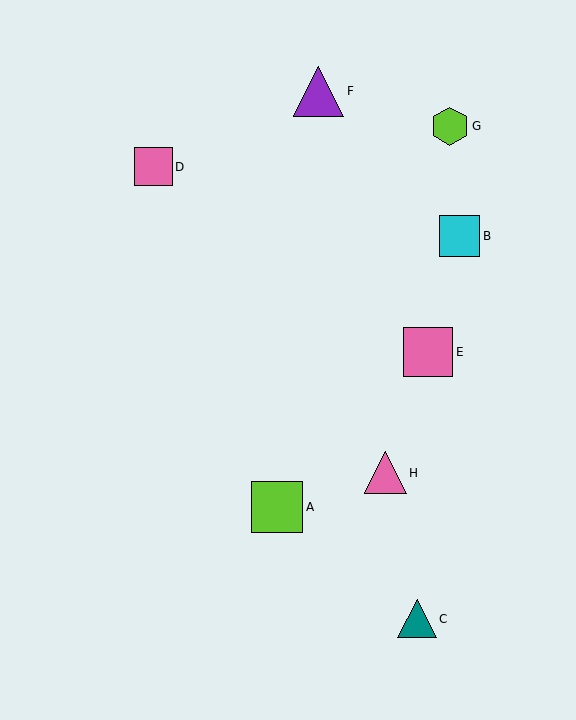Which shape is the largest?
The lime square (labeled A) is the largest.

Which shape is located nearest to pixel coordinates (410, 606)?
The teal triangle (labeled C) at (417, 619) is nearest to that location.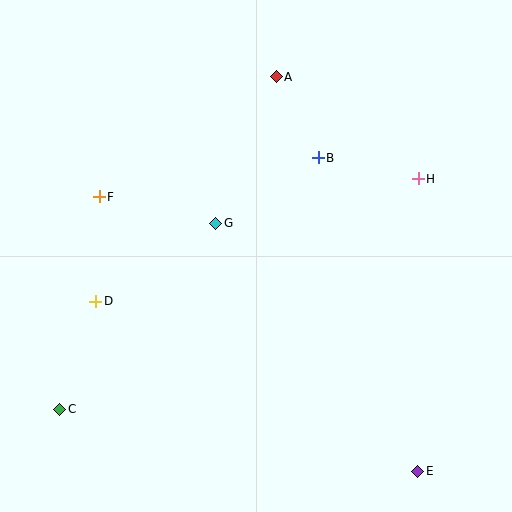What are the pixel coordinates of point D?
Point D is at (96, 301).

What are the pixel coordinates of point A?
Point A is at (276, 77).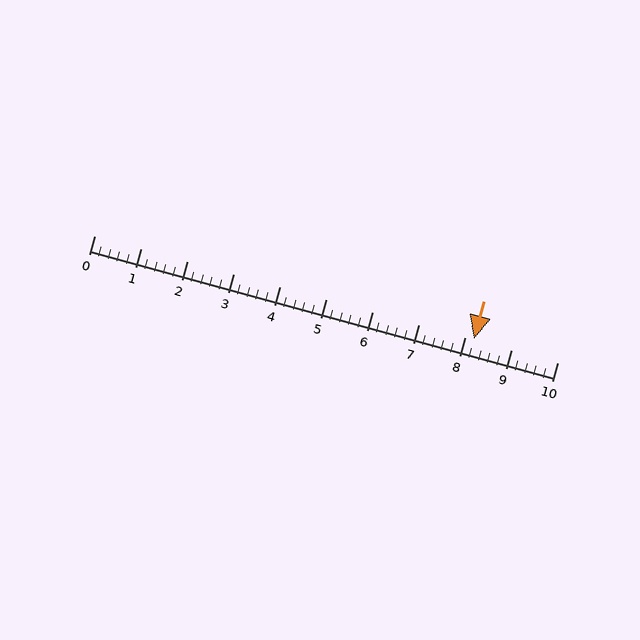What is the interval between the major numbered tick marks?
The major tick marks are spaced 1 units apart.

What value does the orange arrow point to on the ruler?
The orange arrow points to approximately 8.2.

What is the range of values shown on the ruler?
The ruler shows values from 0 to 10.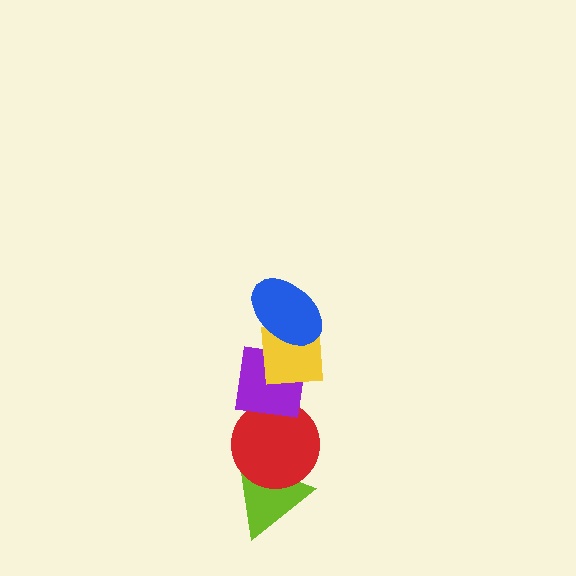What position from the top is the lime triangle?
The lime triangle is 5th from the top.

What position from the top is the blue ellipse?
The blue ellipse is 1st from the top.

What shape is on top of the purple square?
The yellow square is on top of the purple square.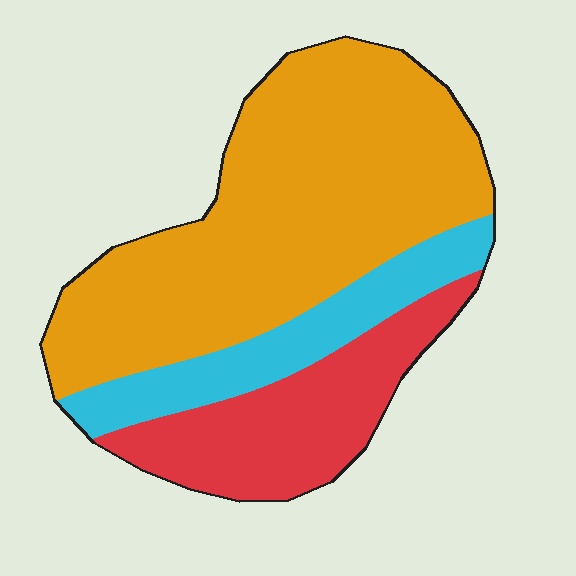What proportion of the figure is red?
Red covers 24% of the figure.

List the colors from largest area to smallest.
From largest to smallest: orange, red, cyan.